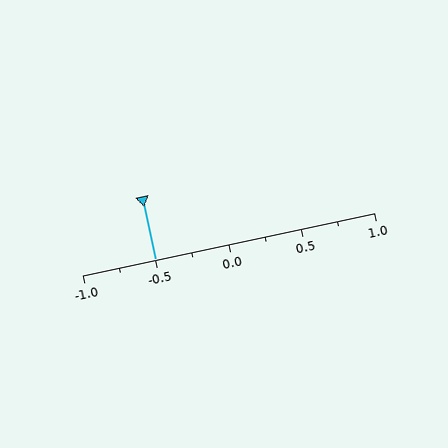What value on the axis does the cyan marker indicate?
The marker indicates approximately -0.5.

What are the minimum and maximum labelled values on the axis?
The axis runs from -1.0 to 1.0.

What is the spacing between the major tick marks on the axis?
The major ticks are spaced 0.5 apart.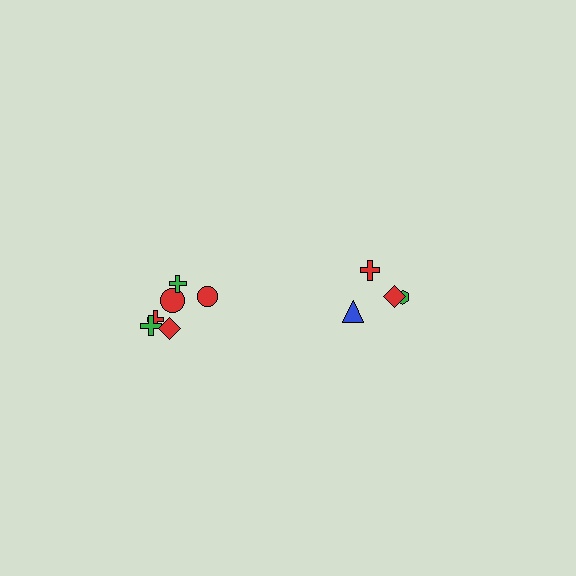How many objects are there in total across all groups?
There are 10 objects.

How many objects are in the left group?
There are 6 objects.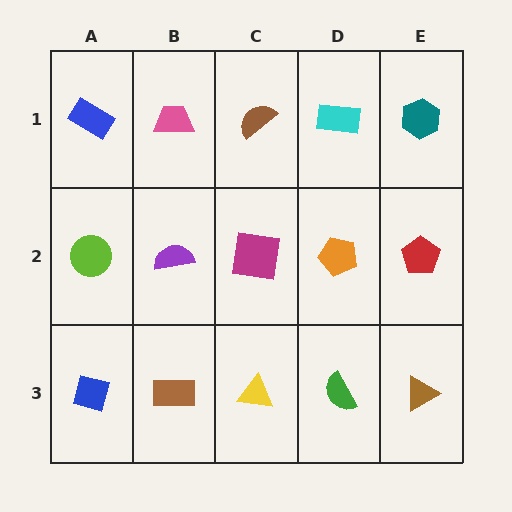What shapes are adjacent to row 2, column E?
A teal hexagon (row 1, column E), a brown triangle (row 3, column E), an orange pentagon (row 2, column D).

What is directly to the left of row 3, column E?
A green semicircle.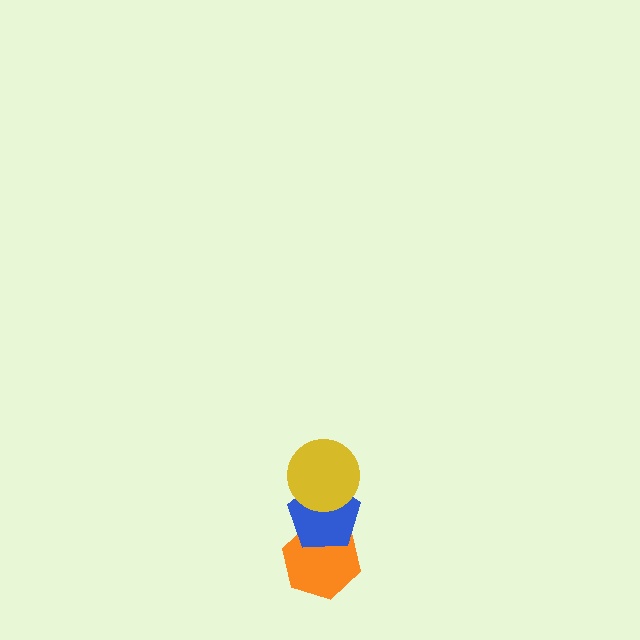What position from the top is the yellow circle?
The yellow circle is 1st from the top.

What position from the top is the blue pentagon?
The blue pentagon is 2nd from the top.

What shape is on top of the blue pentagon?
The yellow circle is on top of the blue pentagon.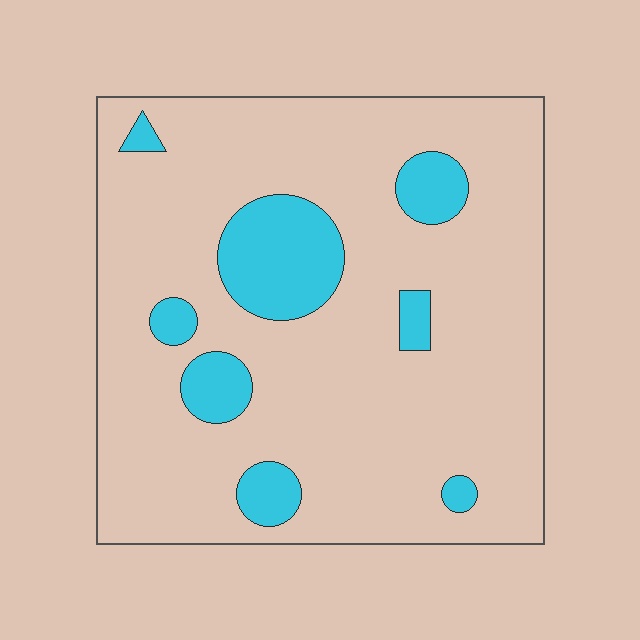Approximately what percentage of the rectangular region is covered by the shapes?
Approximately 15%.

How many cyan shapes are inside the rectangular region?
8.